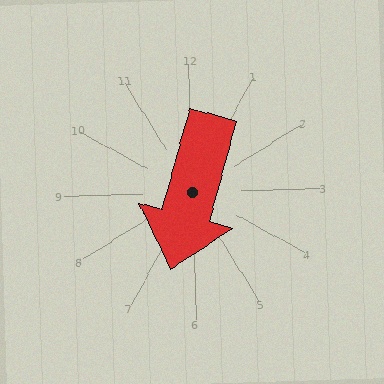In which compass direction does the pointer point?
South.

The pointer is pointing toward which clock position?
Roughly 7 o'clock.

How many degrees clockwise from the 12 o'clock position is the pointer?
Approximately 197 degrees.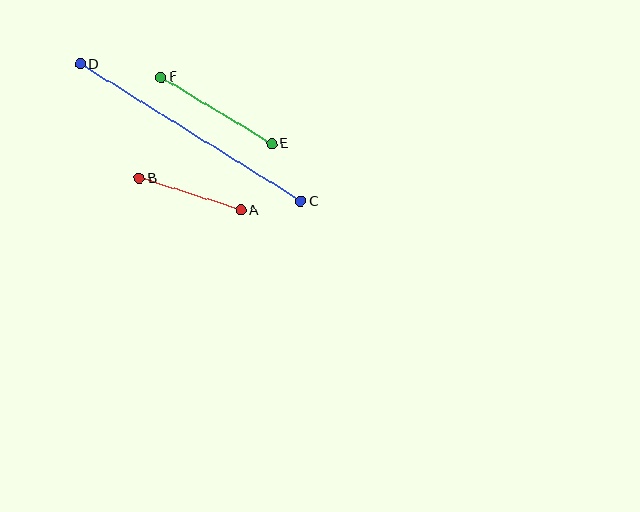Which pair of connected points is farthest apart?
Points C and D are farthest apart.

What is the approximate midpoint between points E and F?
The midpoint is at approximately (216, 110) pixels.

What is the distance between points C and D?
The distance is approximately 260 pixels.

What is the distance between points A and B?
The distance is approximately 106 pixels.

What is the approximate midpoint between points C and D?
The midpoint is at approximately (191, 133) pixels.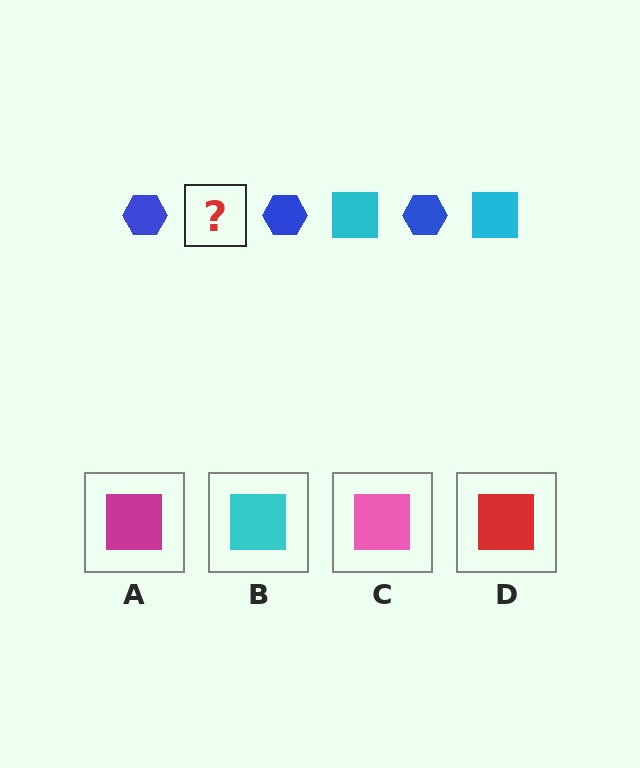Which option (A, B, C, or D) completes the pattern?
B.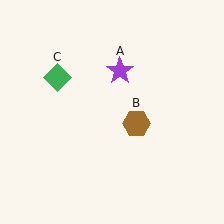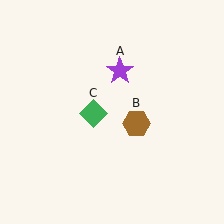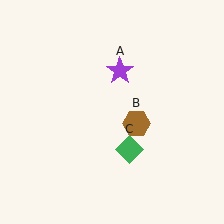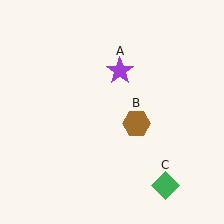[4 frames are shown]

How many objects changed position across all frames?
1 object changed position: green diamond (object C).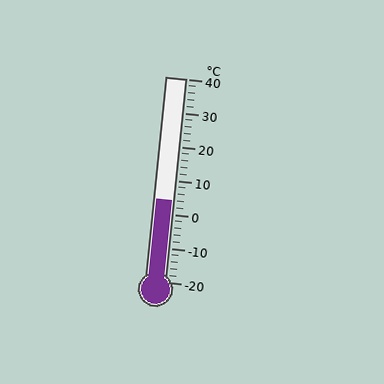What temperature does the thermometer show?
The thermometer shows approximately 4°C.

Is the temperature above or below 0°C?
The temperature is above 0°C.